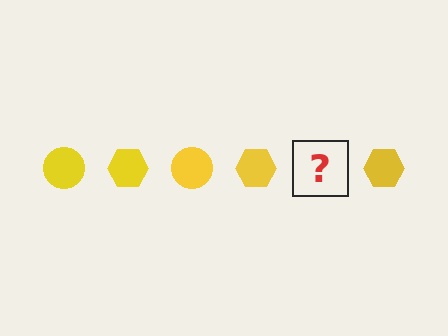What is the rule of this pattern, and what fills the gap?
The rule is that the pattern cycles through circle, hexagon shapes in yellow. The gap should be filled with a yellow circle.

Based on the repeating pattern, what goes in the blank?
The blank should be a yellow circle.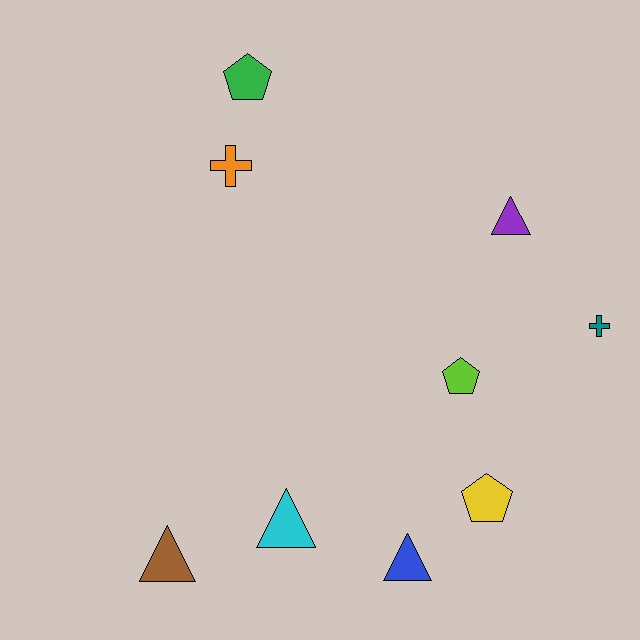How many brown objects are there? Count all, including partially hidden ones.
There is 1 brown object.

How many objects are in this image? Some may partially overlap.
There are 9 objects.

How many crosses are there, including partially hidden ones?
There are 2 crosses.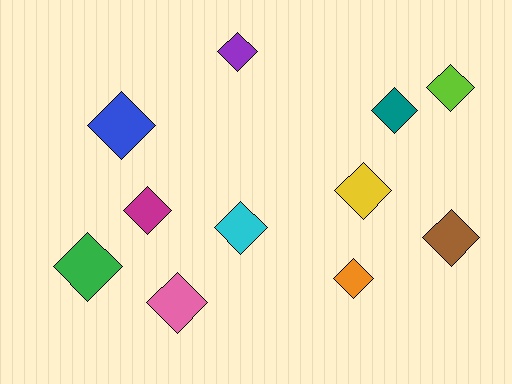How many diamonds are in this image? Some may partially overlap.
There are 11 diamonds.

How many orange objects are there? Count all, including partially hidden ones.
There is 1 orange object.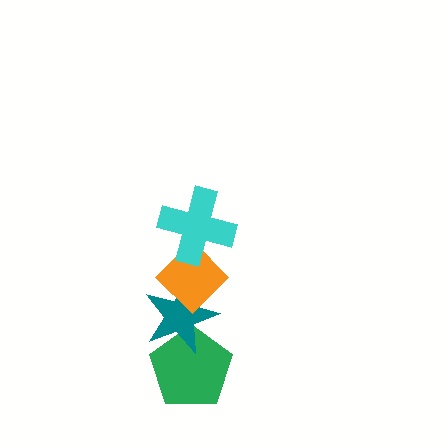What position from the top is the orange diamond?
The orange diamond is 2nd from the top.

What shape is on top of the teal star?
The orange diamond is on top of the teal star.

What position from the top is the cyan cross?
The cyan cross is 1st from the top.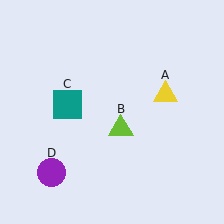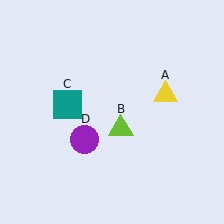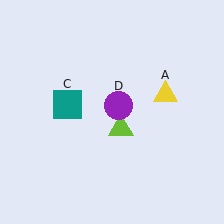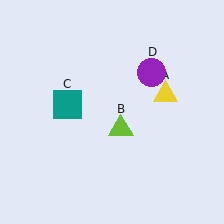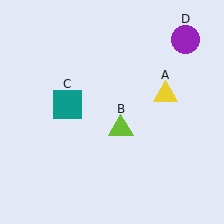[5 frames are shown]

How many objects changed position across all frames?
1 object changed position: purple circle (object D).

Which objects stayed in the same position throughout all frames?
Yellow triangle (object A) and lime triangle (object B) and teal square (object C) remained stationary.